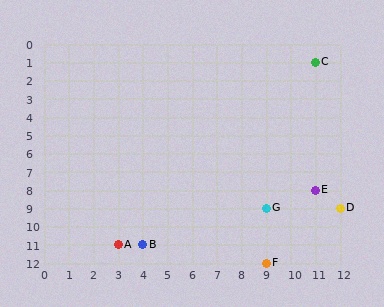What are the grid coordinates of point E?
Point E is at grid coordinates (11, 8).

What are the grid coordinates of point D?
Point D is at grid coordinates (12, 9).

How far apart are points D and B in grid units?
Points D and B are 8 columns and 2 rows apart (about 8.2 grid units diagonally).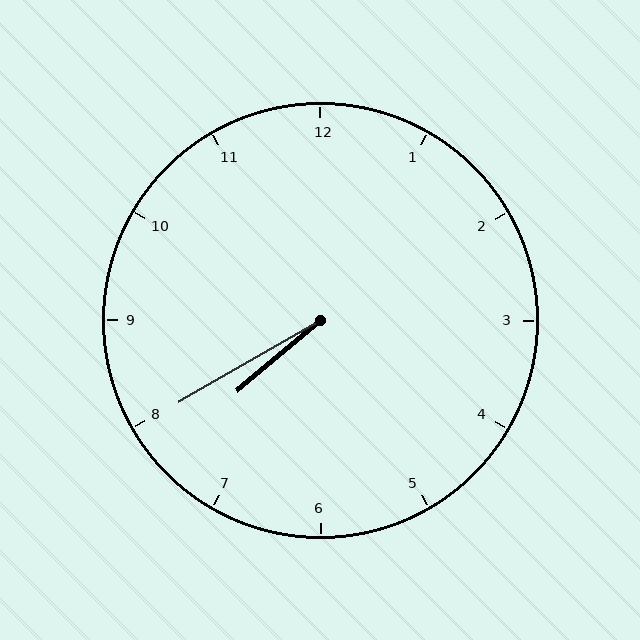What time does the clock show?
7:40.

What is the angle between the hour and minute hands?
Approximately 10 degrees.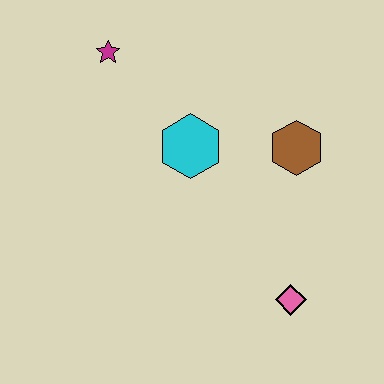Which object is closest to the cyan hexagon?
The brown hexagon is closest to the cyan hexagon.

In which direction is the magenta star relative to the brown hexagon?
The magenta star is to the left of the brown hexagon.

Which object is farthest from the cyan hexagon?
The pink diamond is farthest from the cyan hexagon.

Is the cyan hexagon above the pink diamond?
Yes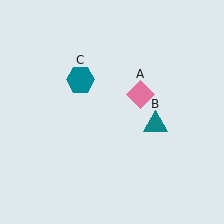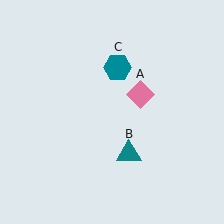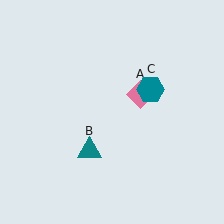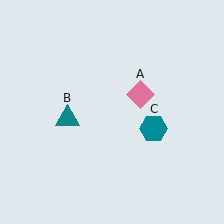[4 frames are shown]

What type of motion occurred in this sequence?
The teal triangle (object B), teal hexagon (object C) rotated clockwise around the center of the scene.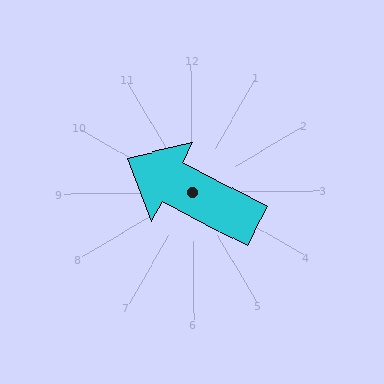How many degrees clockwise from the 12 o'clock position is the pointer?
Approximately 298 degrees.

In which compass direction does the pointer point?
Northwest.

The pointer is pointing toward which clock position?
Roughly 10 o'clock.